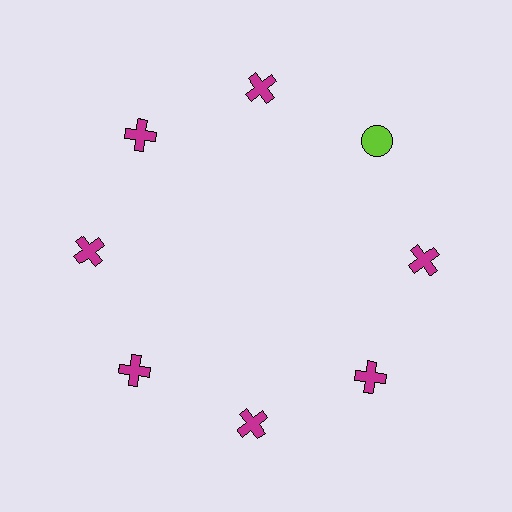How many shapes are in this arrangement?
There are 8 shapes arranged in a ring pattern.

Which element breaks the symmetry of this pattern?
The lime circle at roughly the 2 o'clock position breaks the symmetry. All other shapes are magenta crosses.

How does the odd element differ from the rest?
It differs in both color (lime instead of magenta) and shape (circle instead of cross).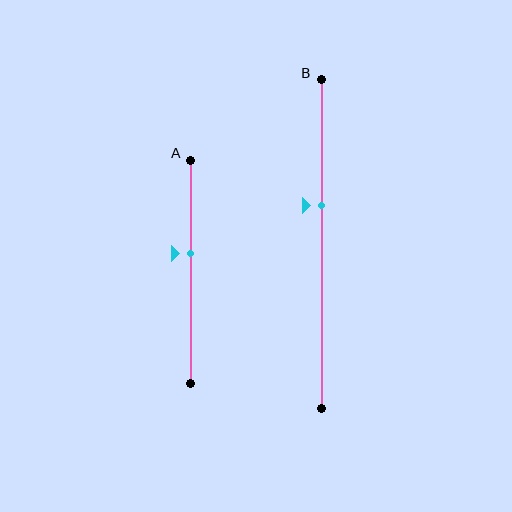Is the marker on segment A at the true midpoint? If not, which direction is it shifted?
No, the marker on segment A is shifted upward by about 8% of the segment length.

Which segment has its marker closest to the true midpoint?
Segment A has its marker closest to the true midpoint.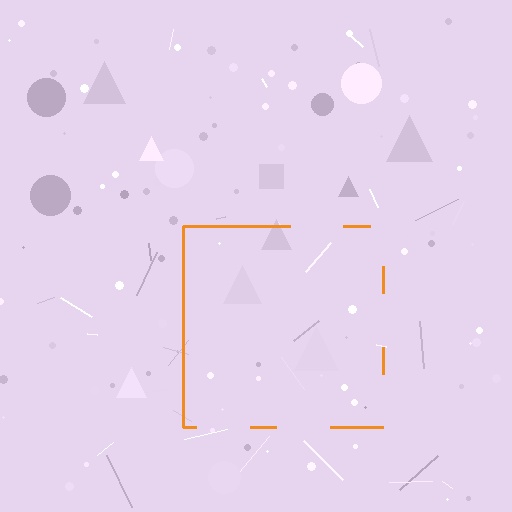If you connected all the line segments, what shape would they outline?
They would outline a square.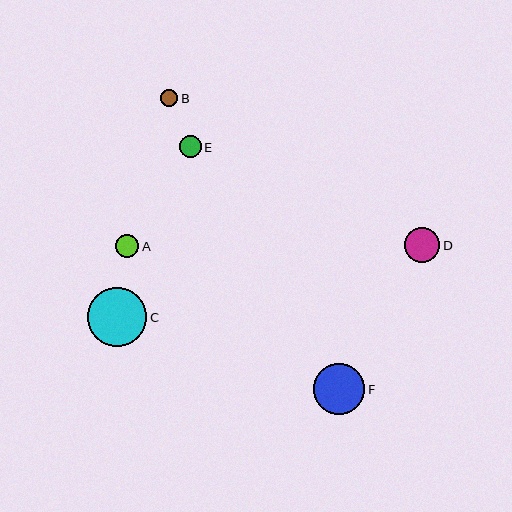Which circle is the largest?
Circle C is the largest with a size of approximately 59 pixels.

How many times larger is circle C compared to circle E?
Circle C is approximately 2.7 times the size of circle E.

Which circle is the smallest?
Circle B is the smallest with a size of approximately 17 pixels.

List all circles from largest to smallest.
From largest to smallest: C, F, D, A, E, B.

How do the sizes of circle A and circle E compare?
Circle A and circle E are approximately the same size.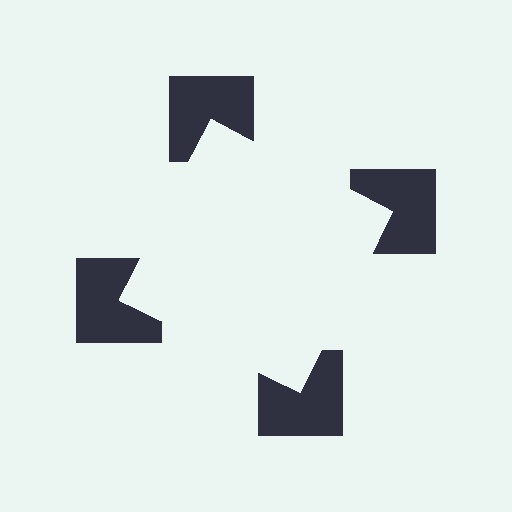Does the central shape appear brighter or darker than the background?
It typically appears slightly brighter than the background, even though no actual brightness change is drawn.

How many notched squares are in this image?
There are 4 — one at each vertex of the illusory square.